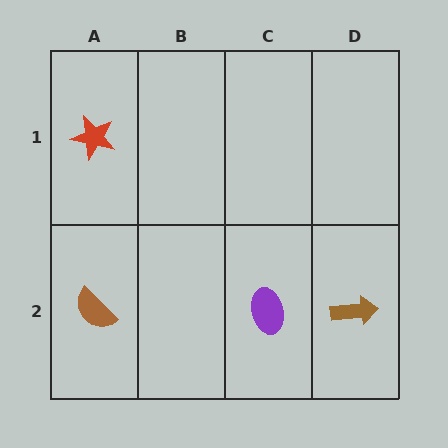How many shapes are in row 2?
3 shapes.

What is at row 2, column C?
A purple ellipse.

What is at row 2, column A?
A brown semicircle.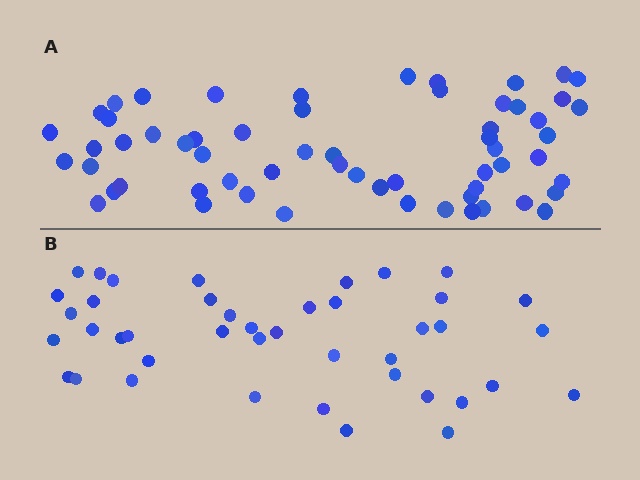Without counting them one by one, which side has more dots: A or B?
Region A (the top region) has more dots.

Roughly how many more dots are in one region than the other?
Region A has approximately 20 more dots than region B.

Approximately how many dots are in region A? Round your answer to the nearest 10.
About 60 dots.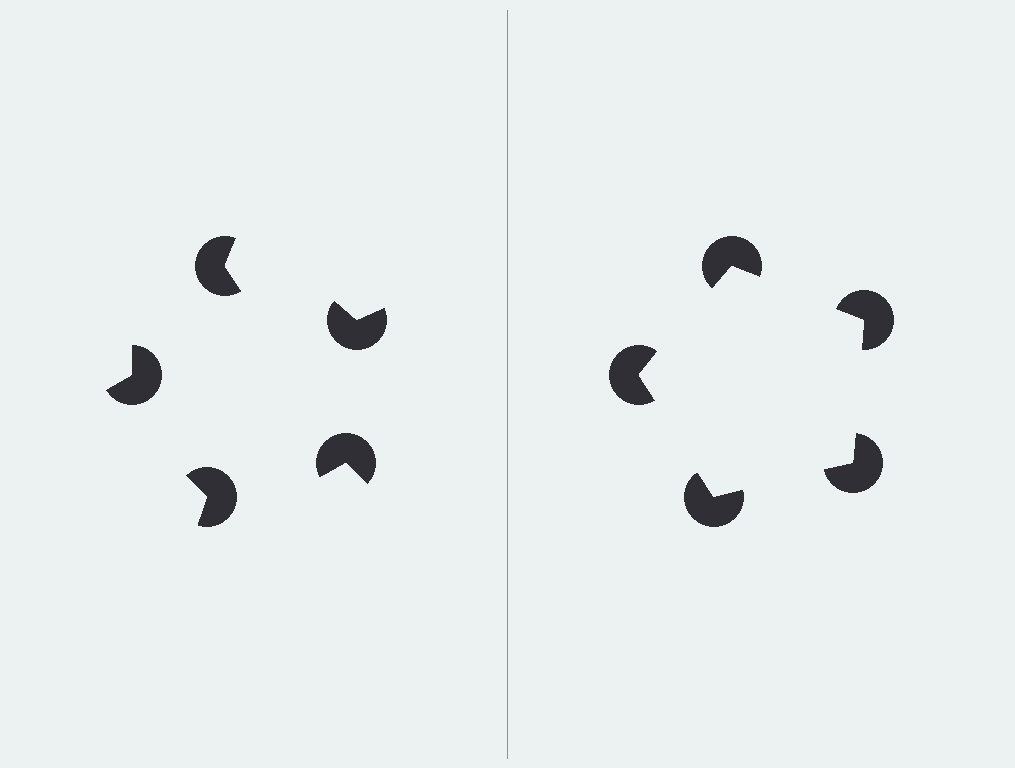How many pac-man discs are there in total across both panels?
10 — 5 on each side.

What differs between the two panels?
The pac-man discs are positioned identically on both sides; only the wedge orientations differ. On the right they align to a pentagon; on the left they are misaligned.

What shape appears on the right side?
An illusory pentagon.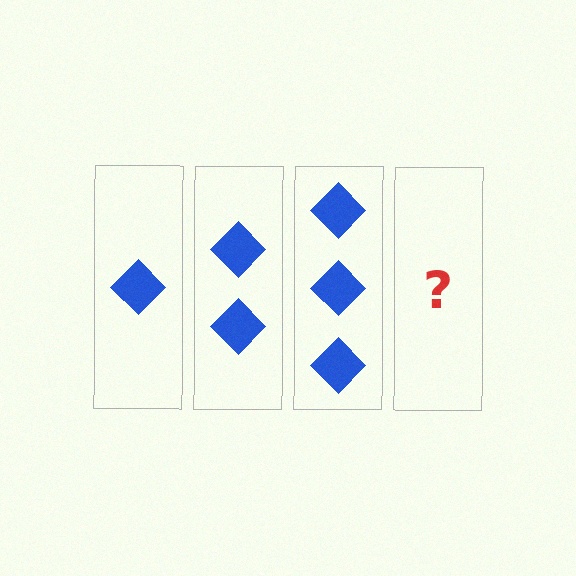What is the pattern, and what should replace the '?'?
The pattern is that each step adds one more diamond. The '?' should be 4 diamonds.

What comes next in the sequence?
The next element should be 4 diamonds.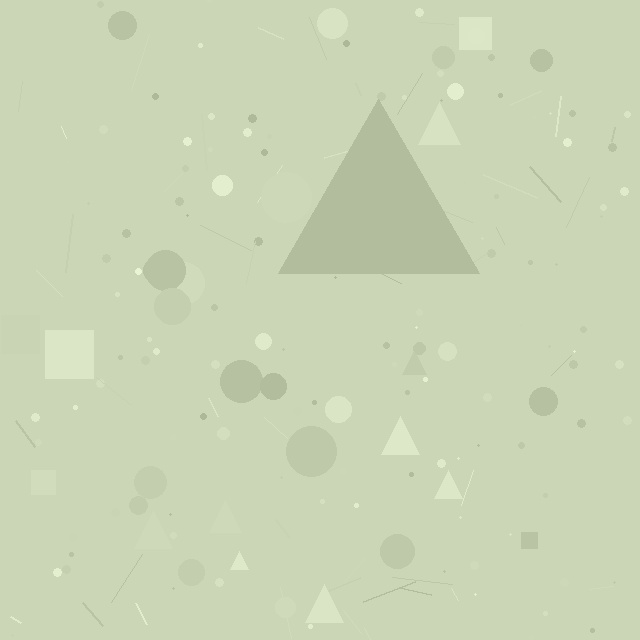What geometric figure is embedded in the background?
A triangle is embedded in the background.